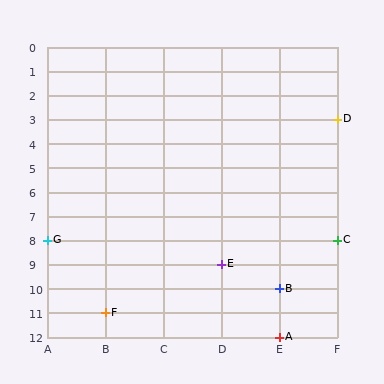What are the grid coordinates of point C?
Point C is at grid coordinates (F, 8).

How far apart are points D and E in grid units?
Points D and E are 2 columns and 6 rows apart (about 6.3 grid units diagonally).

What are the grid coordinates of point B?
Point B is at grid coordinates (E, 10).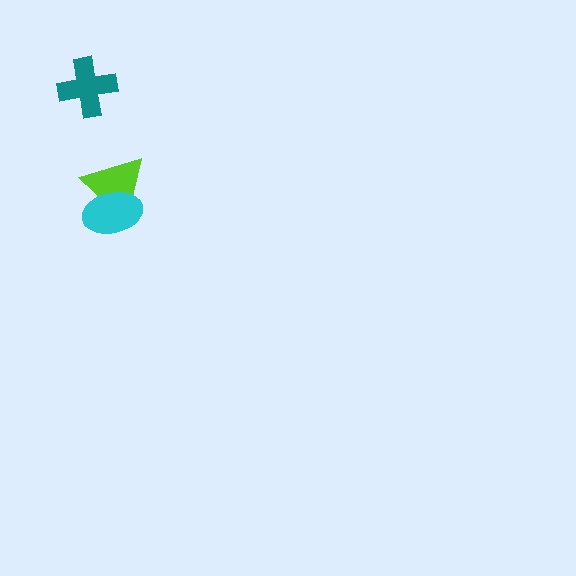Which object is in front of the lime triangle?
The cyan ellipse is in front of the lime triangle.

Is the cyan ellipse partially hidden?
No, no other shape covers it.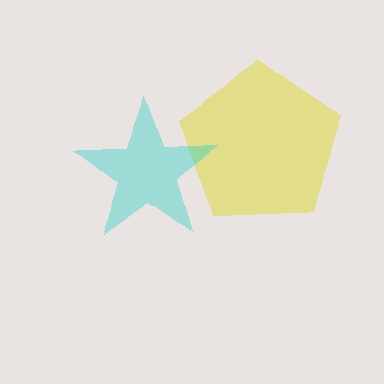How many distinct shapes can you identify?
There are 2 distinct shapes: a yellow pentagon, a cyan star.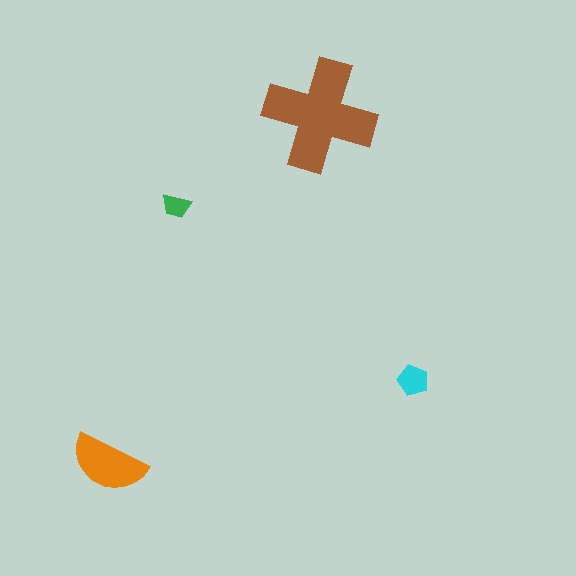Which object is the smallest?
The green trapezoid.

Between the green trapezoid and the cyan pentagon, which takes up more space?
The cyan pentagon.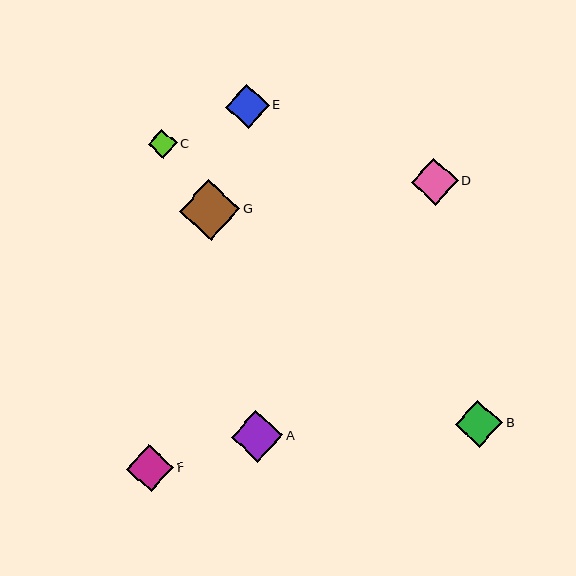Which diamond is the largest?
Diamond G is the largest with a size of approximately 61 pixels.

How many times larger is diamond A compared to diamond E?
Diamond A is approximately 1.2 times the size of diamond E.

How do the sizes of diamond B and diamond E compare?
Diamond B and diamond E are approximately the same size.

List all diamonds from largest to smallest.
From largest to smallest: G, A, B, F, D, E, C.